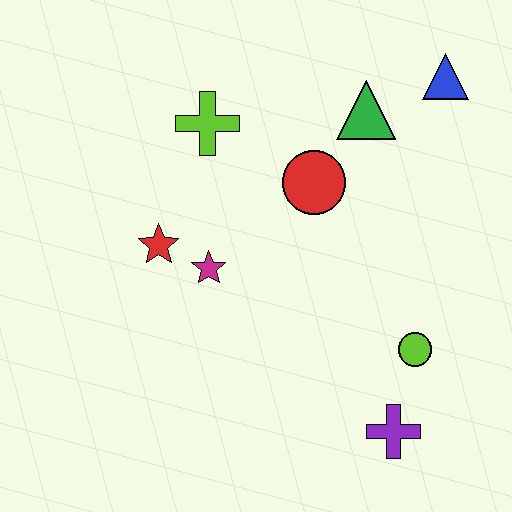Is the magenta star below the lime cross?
Yes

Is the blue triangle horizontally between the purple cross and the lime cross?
No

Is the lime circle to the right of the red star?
Yes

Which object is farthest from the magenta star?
The blue triangle is farthest from the magenta star.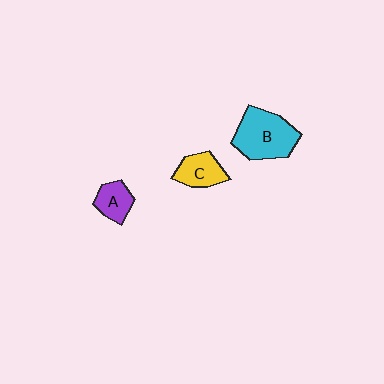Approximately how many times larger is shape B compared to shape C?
Approximately 1.9 times.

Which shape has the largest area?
Shape B (cyan).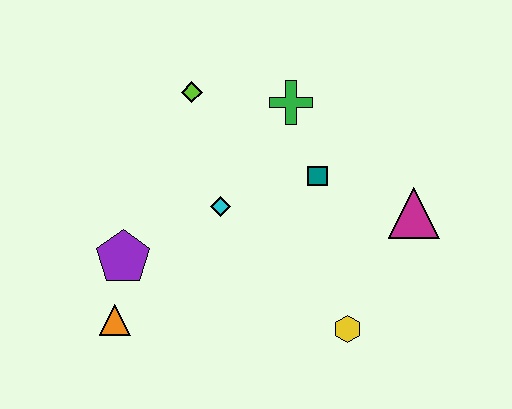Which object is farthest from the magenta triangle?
The orange triangle is farthest from the magenta triangle.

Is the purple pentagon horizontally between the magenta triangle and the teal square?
No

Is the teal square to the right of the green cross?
Yes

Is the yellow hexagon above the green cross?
No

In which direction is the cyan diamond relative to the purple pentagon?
The cyan diamond is to the right of the purple pentagon.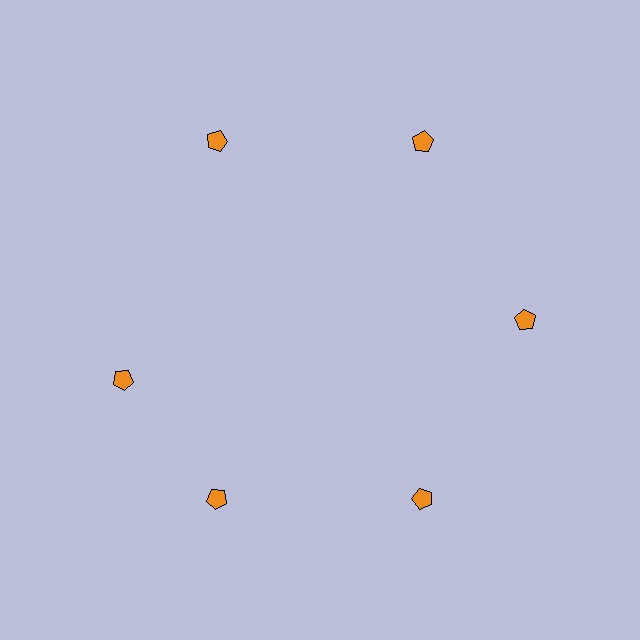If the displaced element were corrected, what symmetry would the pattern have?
It would have 6-fold rotational symmetry — the pattern would map onto itself every 60 degrees.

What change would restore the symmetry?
The symmetry would be restored by rotating it back into even spacing with its neighbors so that all 6 pentagons sit at equal angles and equal distance from the center.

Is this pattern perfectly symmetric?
No. The 6 orange pentagons are arranged in a ring, but one element near the 9 o'clock position is rotated out of alignment along the ring, breaking the 6-fold rotational symmetry.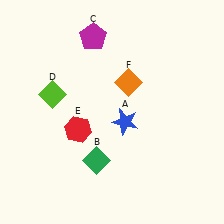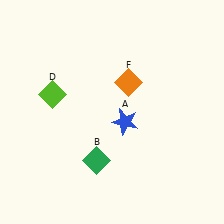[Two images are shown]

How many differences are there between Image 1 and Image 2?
There are 2 differences between the two images.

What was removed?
The red hexagon (E), the magenta pentagon (C) were removed in Image 2.